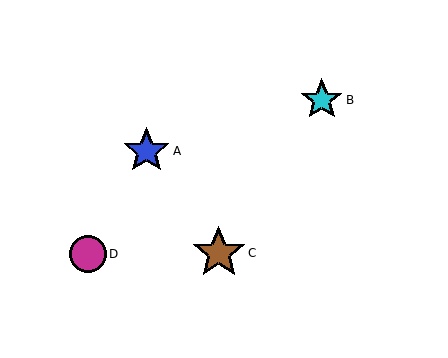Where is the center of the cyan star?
The center of the cyan star is at (322, 100).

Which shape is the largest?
The brown star (labeled C) is the largest.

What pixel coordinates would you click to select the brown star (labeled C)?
Click at (219, 253) to select the brown star C.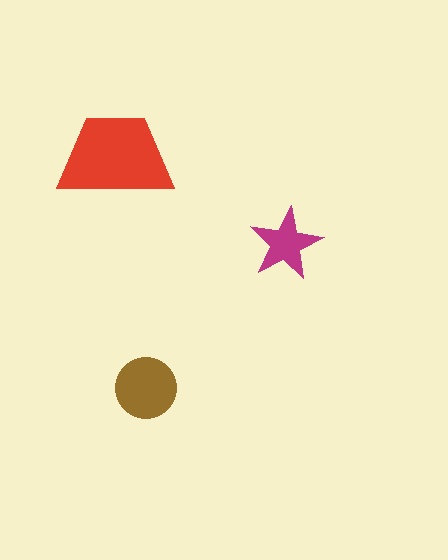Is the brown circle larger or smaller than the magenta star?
Larger.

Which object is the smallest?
The magenta star.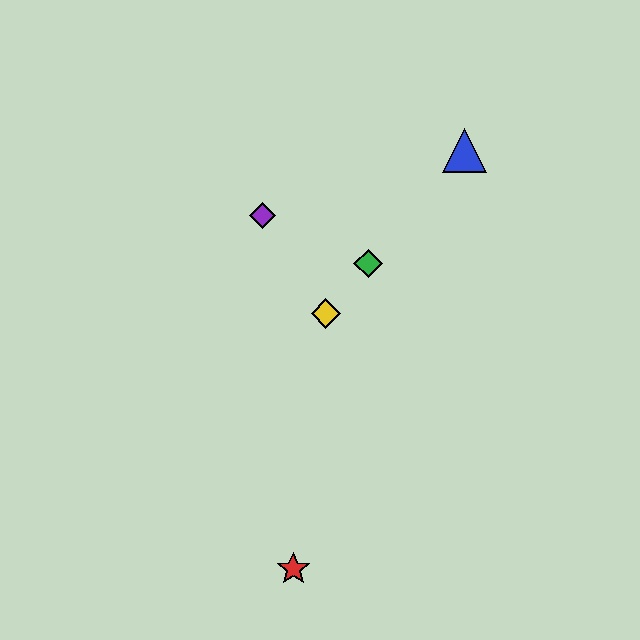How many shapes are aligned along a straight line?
3 shapes (the blue triangle, the green diamond, the yellow diamond) are aligned along a straight line.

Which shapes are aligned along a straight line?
The blue triangle, the green diamond, the yellow diamond are aligned along a straight line.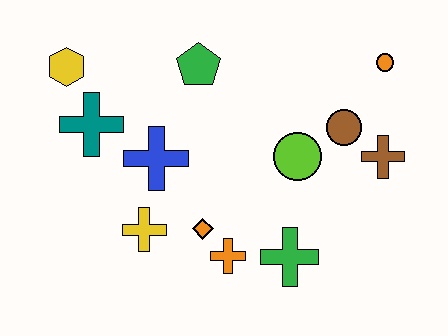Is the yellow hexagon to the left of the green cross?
Yes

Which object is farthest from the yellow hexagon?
The brown cross is farthest from the yellow hexagon.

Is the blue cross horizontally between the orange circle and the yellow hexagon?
Yes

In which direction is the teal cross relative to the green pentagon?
The teal cross is to the left of the green pentagon.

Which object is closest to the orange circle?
The brown circle is closest to the orange circle.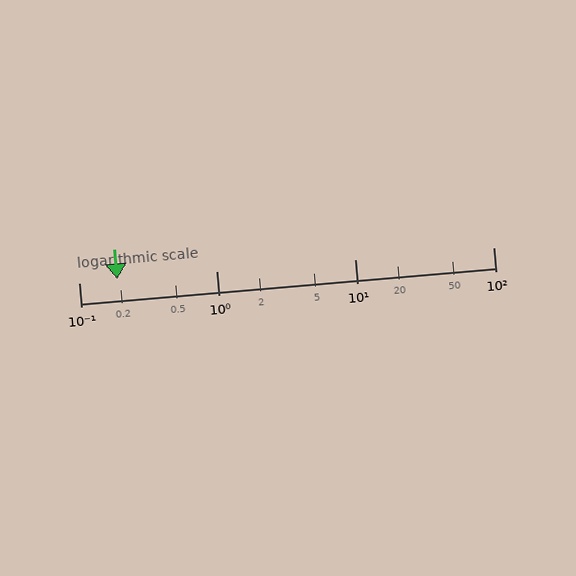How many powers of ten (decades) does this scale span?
The scale spans 3 decades, from 0.1 to 100.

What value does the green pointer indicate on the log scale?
The pointer indicates approximately 0.19.